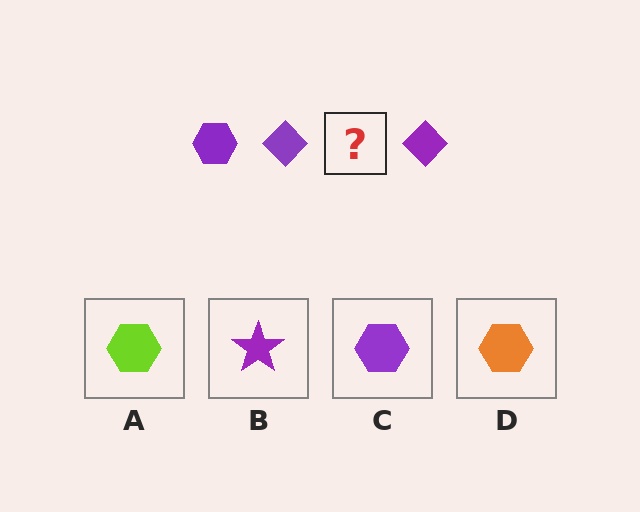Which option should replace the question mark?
Option C.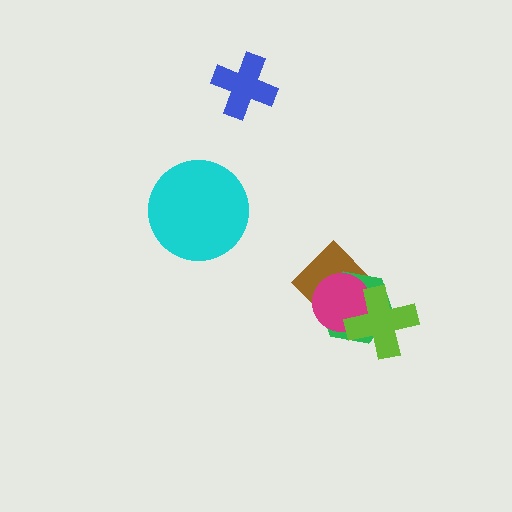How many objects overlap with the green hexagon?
3 objects overlap with the green hexagon.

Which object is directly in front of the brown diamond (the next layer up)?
The green hexagon is directly in front of the brown diamond.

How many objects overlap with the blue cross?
0 objects overlap with the blue cross.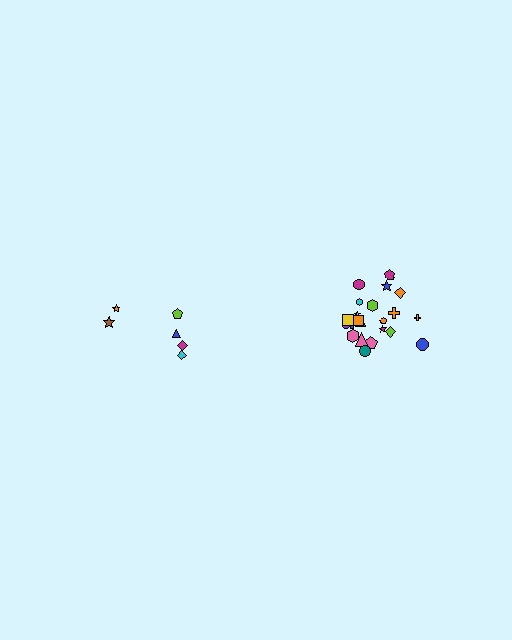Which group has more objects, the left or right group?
The right group.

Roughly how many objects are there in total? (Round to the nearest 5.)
Roughly 30 objects in total.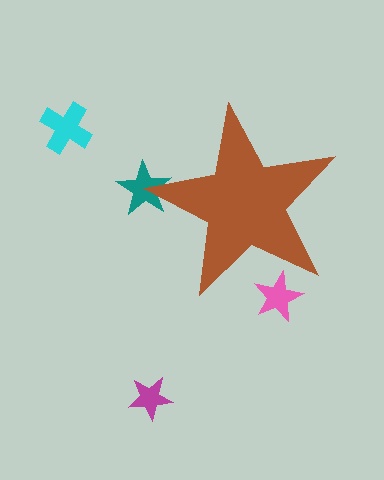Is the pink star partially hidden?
Yes, the pink star is partially hidden behind the brown star.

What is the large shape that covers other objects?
A brown star.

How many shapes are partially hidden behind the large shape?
2 shapes are partially hidden.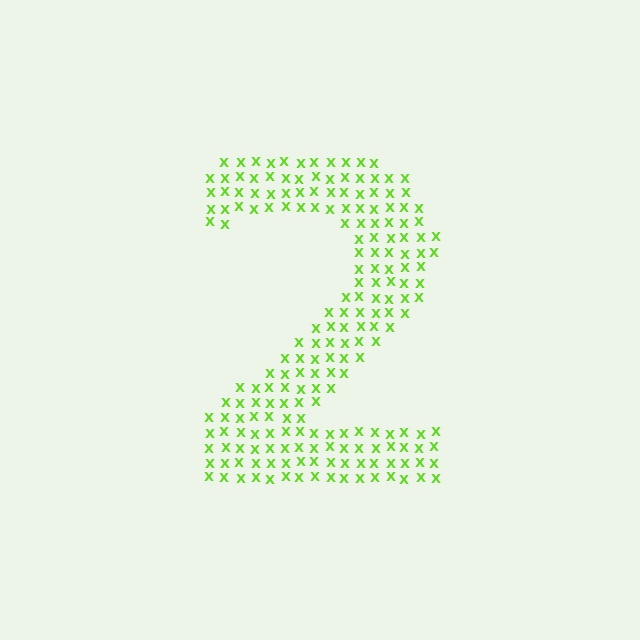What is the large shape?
The large shape is the digit 2.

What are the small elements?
The small elements are letter X's.